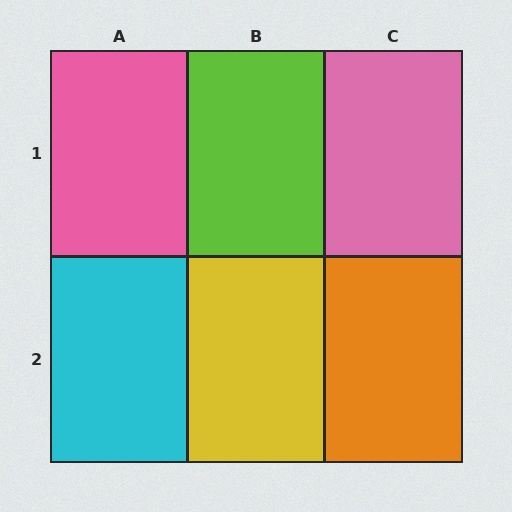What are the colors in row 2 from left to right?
Cyan, yellow, orange.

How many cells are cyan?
1 cell is cyan.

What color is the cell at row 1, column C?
Pink.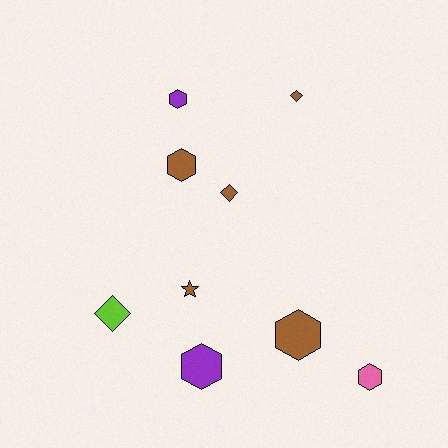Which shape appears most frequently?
Hexagon, with 5 objects.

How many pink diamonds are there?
There are no pink diamonds.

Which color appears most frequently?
Brown, with 5 objects.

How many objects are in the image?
There are 9 objects.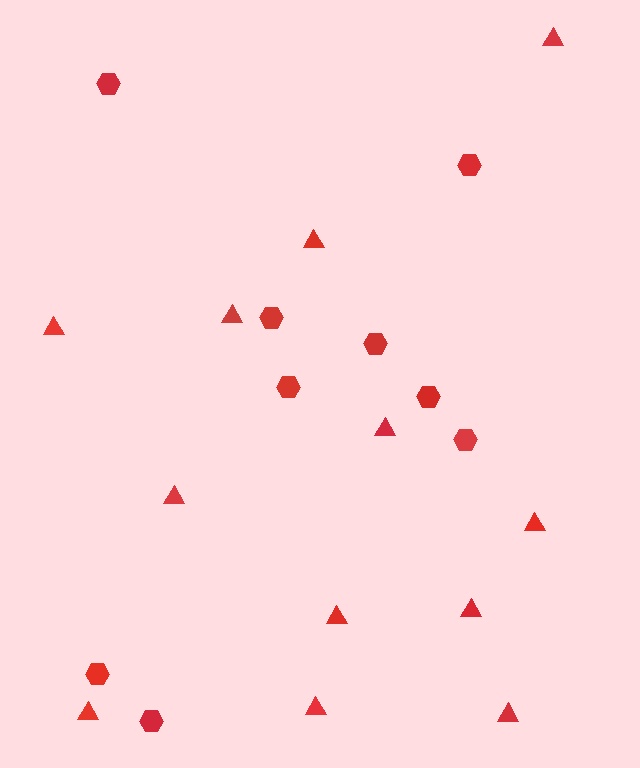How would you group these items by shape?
There are 2 groups: one group of hexagons (9) and one group of triangles (12).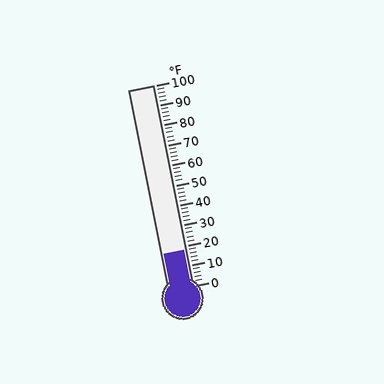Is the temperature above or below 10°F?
The temperature is above 10°F.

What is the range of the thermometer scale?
The thermometer scale ranges from 0°F to 100°F.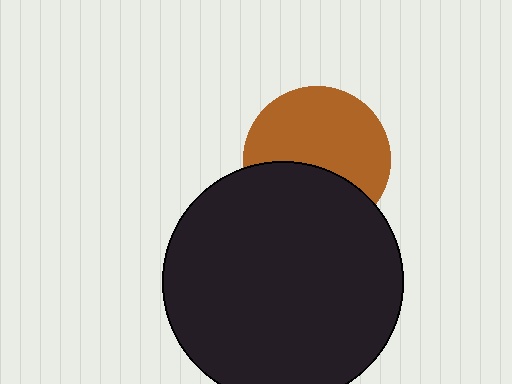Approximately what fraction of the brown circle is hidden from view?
Roughly 39% of the brown circle is hidden behind the black circle.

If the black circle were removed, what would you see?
You would see the complete brown circle.